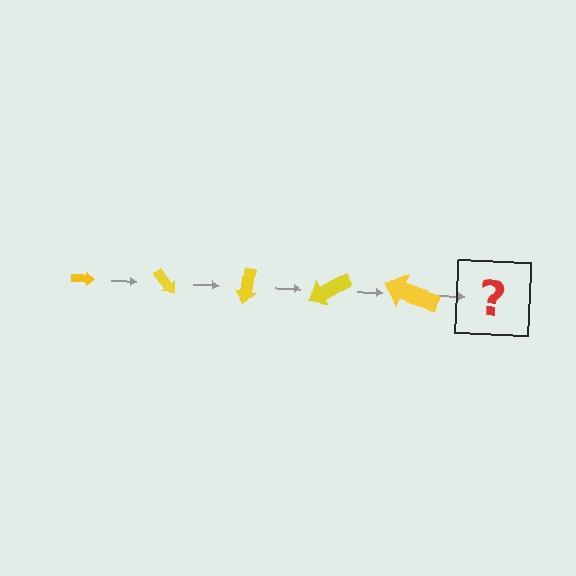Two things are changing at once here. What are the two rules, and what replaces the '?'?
The two rules are that the arrow grows larger each step and it rotates 50 degrees each step. The '?' should be an arrow, larger than the previous one and rotated 250 degrees from the start.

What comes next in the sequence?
The next element should be an arrow, larger than the previous one and rotated 250 degrees from the start.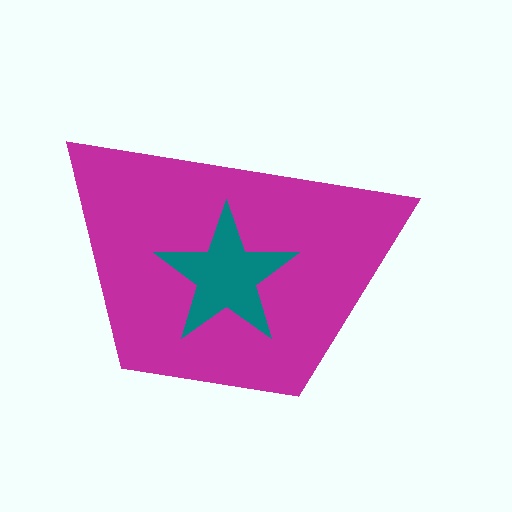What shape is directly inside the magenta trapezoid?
The teal star.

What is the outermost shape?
The magenta trapezoid.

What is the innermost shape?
The teal star.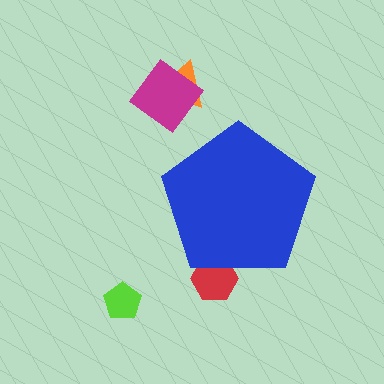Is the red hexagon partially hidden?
Yes, the red hexagon is partially hidden behind the blue pentagon.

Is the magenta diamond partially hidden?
No, the magenta diamond is fully visible.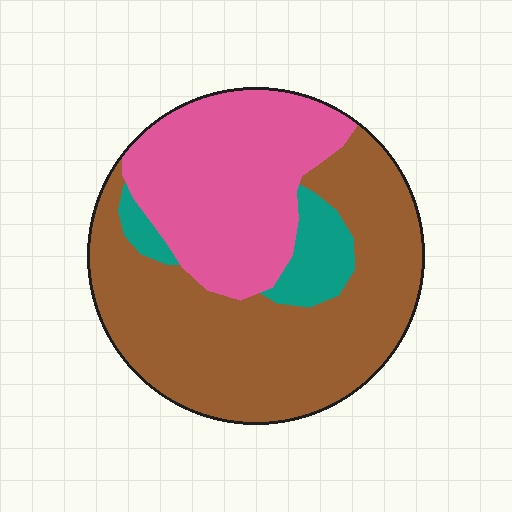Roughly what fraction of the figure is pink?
Pink covers about 35% of the figure.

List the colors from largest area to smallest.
From largest to smallest: brown, pink, teal.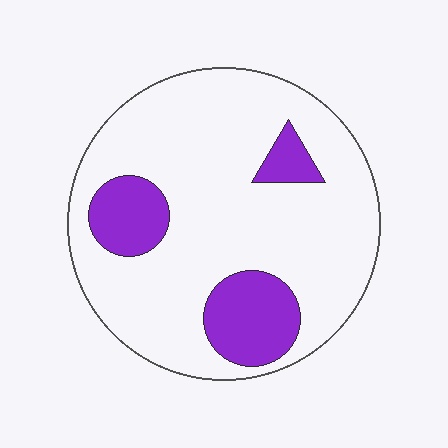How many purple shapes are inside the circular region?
3.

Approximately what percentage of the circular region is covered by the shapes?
Approximately 20%.